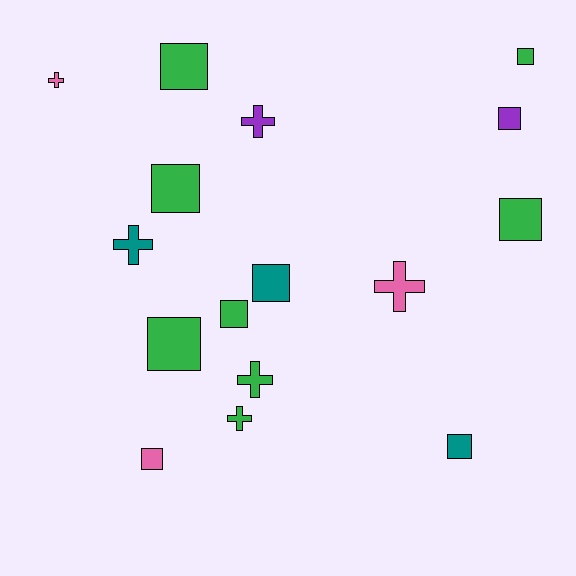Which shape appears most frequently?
Square, with 10 objects.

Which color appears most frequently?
Green, with 8 objects.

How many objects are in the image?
There are 16 objects.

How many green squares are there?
There are 6 green squares.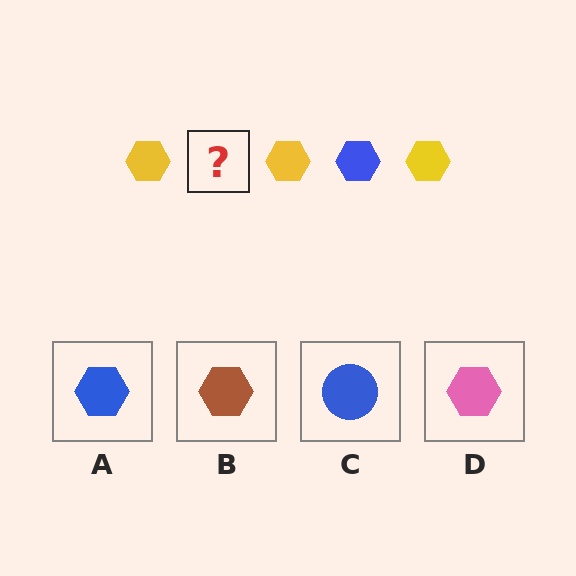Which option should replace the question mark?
Option A.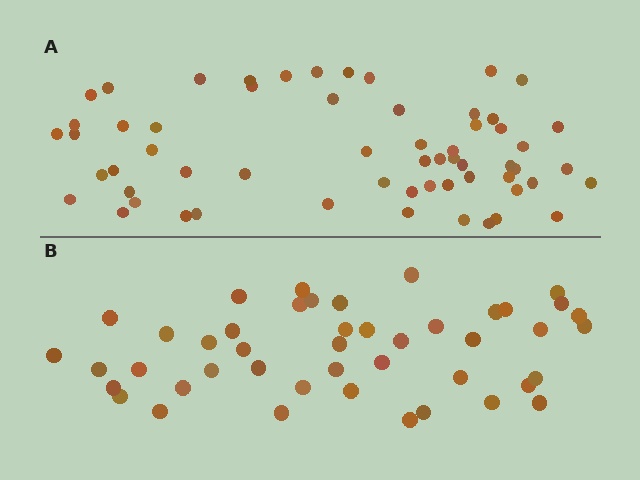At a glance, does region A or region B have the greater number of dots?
Region A (the top region) has more dots.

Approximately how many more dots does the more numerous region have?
Region A has approximately 15 more dots than region B.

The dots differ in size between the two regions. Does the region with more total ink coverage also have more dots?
No. Region B has more total ink coverage because its dots are larger, but region A actually contains more individual dots. Total area can be misleading — the number of items is what matters here.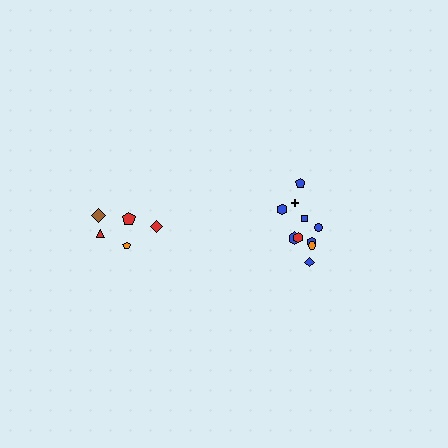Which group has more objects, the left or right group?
The right group.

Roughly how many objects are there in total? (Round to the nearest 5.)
Roughly 15 objects in total.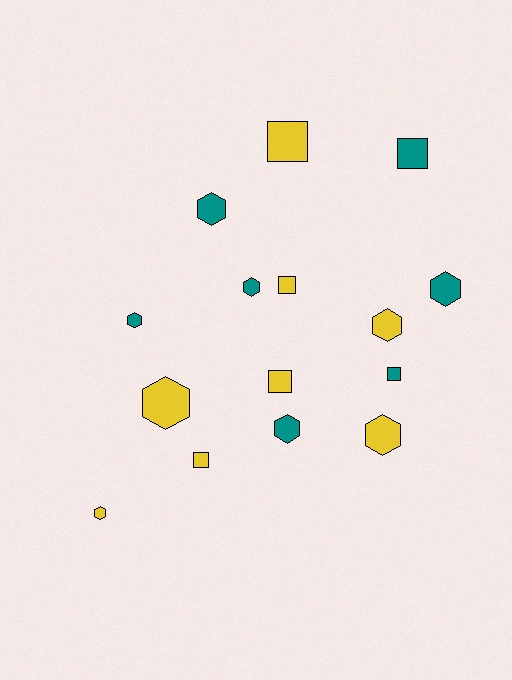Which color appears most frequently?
Yellow, with 8 objects.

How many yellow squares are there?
There are 4 yellow squares.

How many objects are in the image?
There are 15 objects.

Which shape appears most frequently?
Hexagon, with 9 objects.